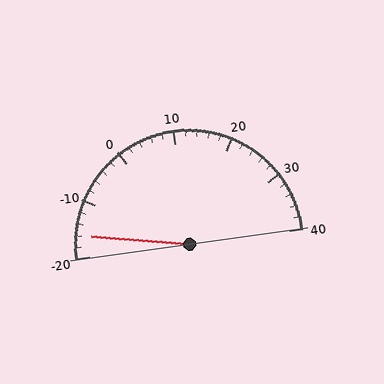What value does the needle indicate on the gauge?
The needle indicates approximately -16.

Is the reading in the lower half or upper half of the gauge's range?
The reading is in the lower half of the range (-20 to 40).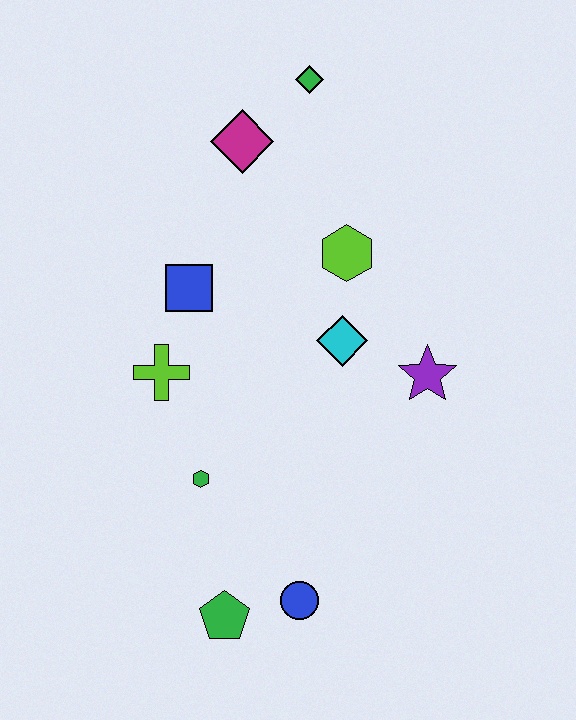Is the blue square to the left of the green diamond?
Yes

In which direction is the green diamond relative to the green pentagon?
The green diamond is above the green pentagon.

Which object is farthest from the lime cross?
The green diamond is farthest from the lime cross.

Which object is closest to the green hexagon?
The lime cross is closest to the green hexagon.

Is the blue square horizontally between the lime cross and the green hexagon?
Yes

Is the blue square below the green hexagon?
No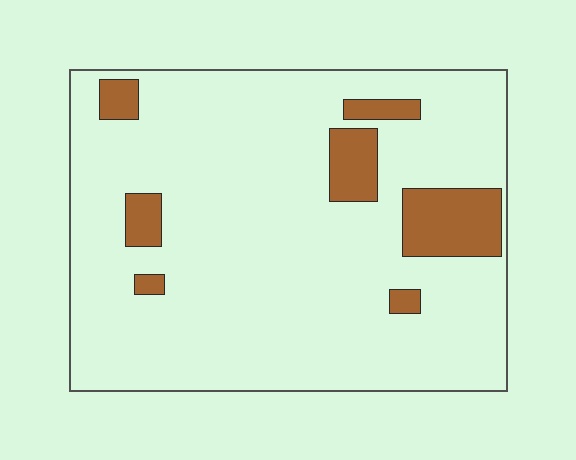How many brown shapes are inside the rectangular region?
7.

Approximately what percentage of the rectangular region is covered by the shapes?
Approximately 10%.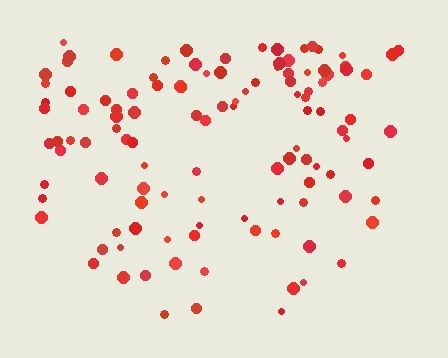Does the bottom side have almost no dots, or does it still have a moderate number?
Still a moderate number, just noticeably fewer than the top.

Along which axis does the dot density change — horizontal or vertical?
Vertical.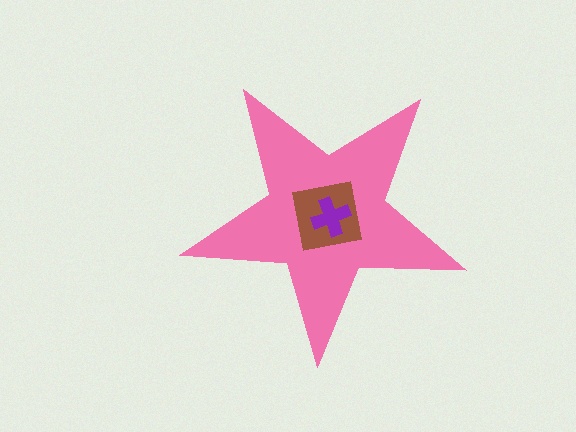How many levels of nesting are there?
3.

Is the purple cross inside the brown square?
Yes.